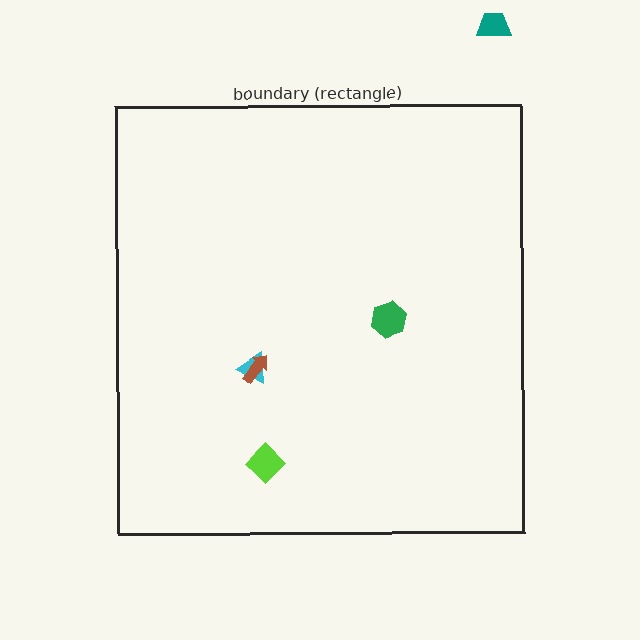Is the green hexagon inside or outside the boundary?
Inside.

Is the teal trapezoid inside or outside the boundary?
Outside.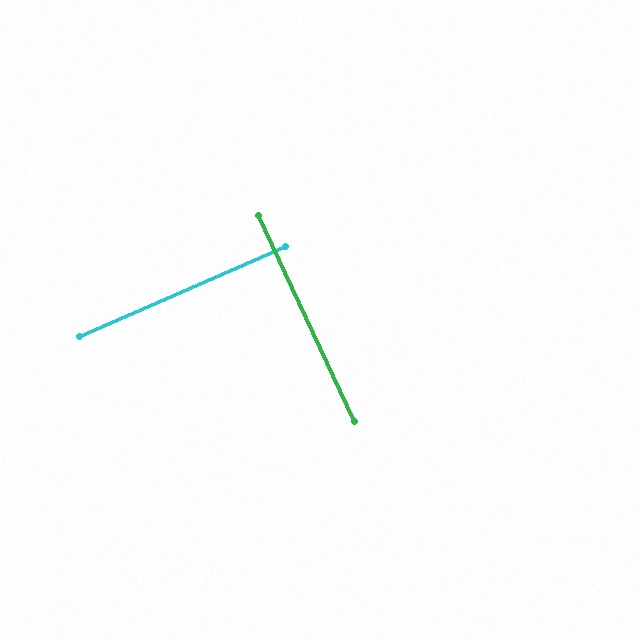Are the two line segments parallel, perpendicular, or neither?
Perpendicular — they meet at approximately 89°.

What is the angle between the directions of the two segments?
Approximately 89 degrees.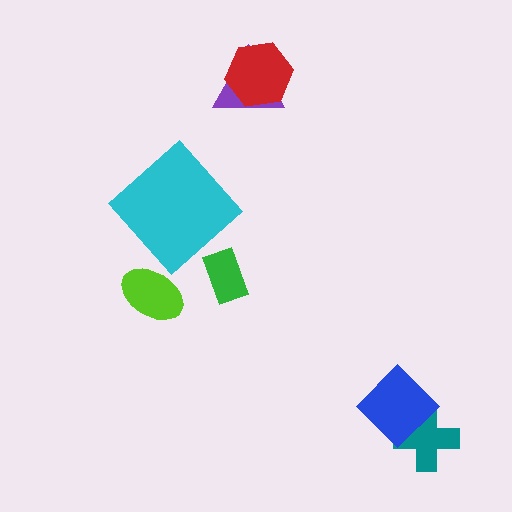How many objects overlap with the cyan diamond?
0 objects overlap with the cyan diamond.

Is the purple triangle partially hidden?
Yes, it is partially covered by another shape.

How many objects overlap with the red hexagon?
1 object overlaps with the red hexagon.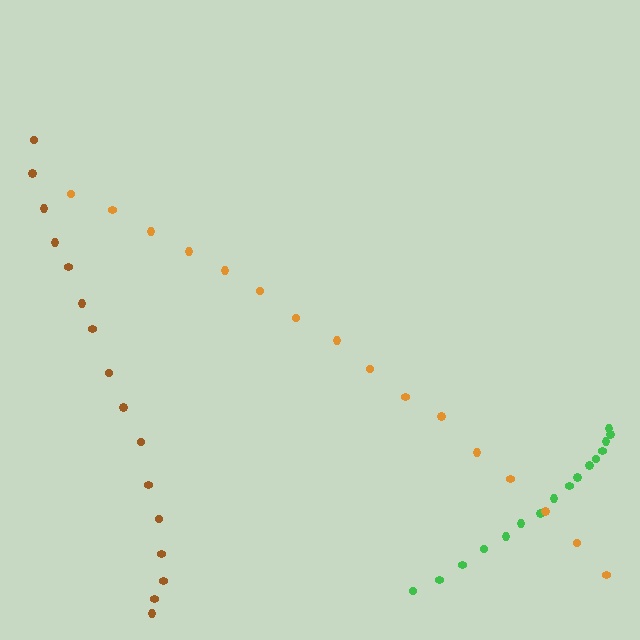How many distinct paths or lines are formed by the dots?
There are 3 distinct paths.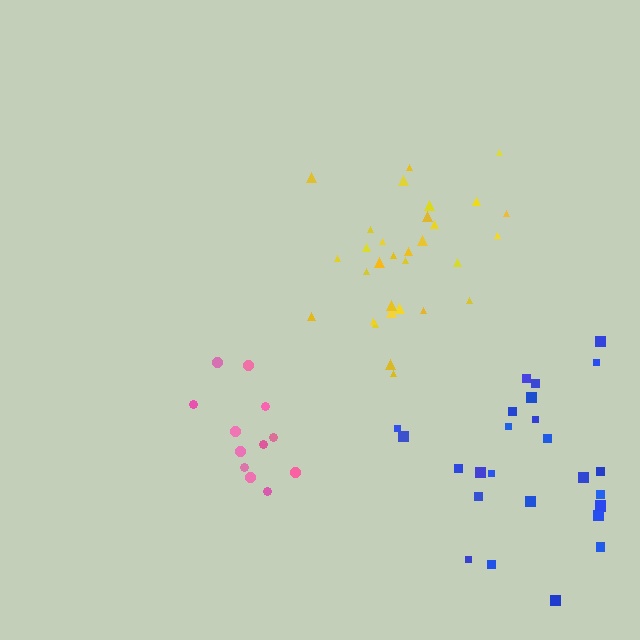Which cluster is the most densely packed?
Yellow.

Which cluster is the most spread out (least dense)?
Blue.